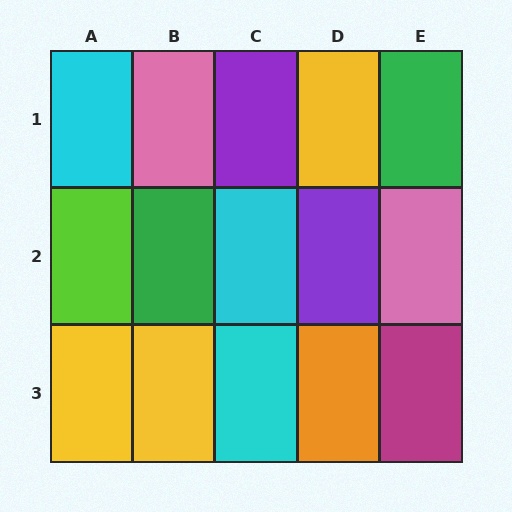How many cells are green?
2 cells are green.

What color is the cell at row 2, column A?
Lime.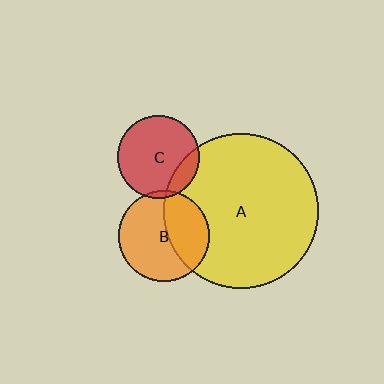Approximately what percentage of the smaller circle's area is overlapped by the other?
Approximately 40%.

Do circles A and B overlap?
Yes.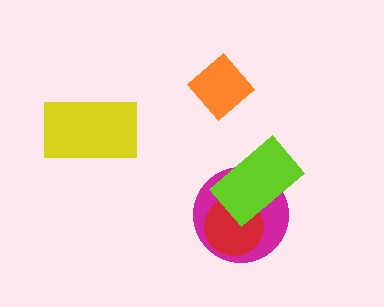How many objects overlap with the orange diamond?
0 objects overlap with the orange diamond.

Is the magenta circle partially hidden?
Yes, it is partially covered by another shape.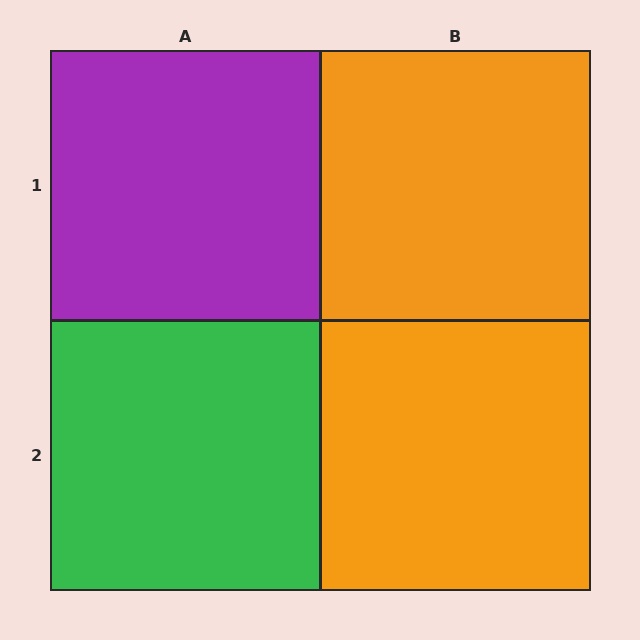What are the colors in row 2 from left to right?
Green, orange.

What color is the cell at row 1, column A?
Purple.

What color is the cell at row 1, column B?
Orange.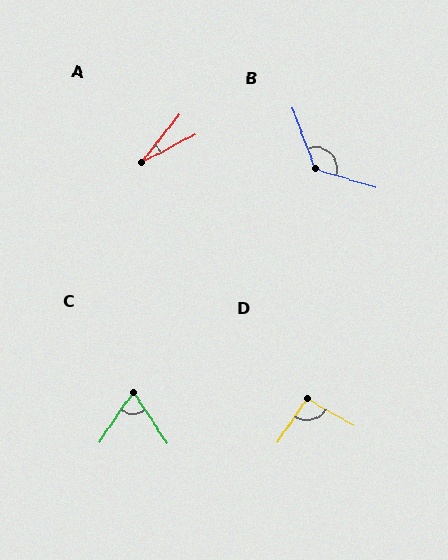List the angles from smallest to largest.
A (23°), C (67°), D (95°), B (127°).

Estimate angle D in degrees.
Approximately 95 degrees.